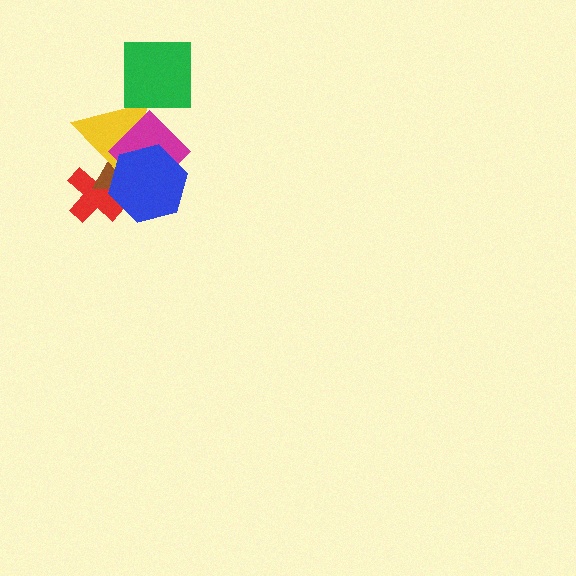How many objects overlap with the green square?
0 objects overlap with the green square.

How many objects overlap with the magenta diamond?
3 objects overlap with the magenta diamond.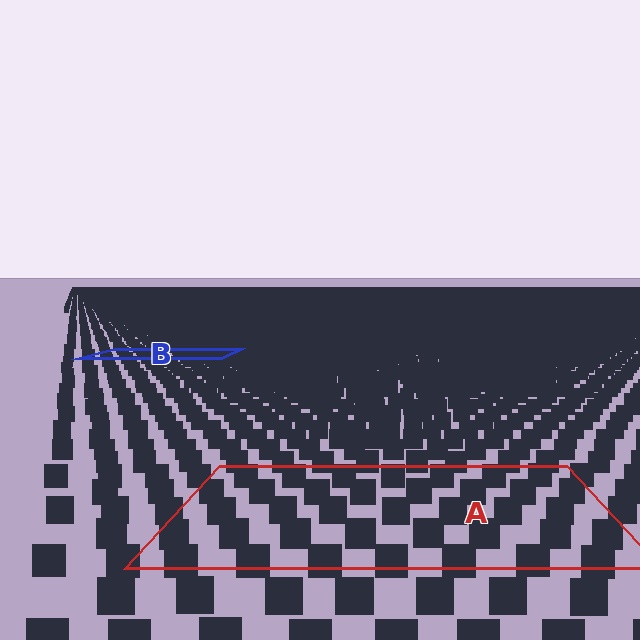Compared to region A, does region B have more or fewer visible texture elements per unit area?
Region B has more texture elements per unit area — they are packed more densely because it is farther away.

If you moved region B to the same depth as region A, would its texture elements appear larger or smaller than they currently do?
They would appear larger. At a closer depth, the same texture elements are projected at a bigger on-screen size.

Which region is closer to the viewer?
Region A is closer. The texture elements there are larger and more spread out.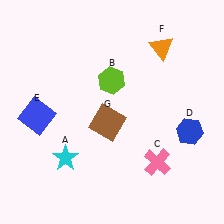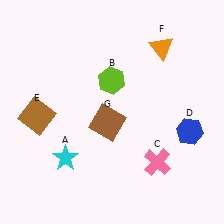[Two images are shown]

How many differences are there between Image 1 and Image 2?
There is 1 difference between the two images.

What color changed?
The square (E) changed from blue in Image 1 to brown in Image 2.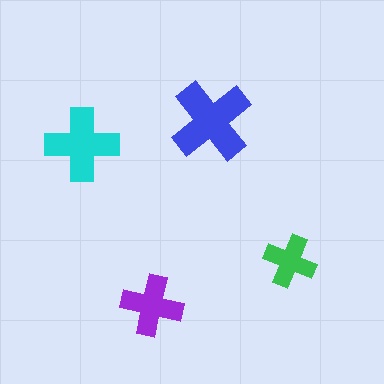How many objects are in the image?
There are 4 objects in the image.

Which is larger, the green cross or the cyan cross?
The cyan one.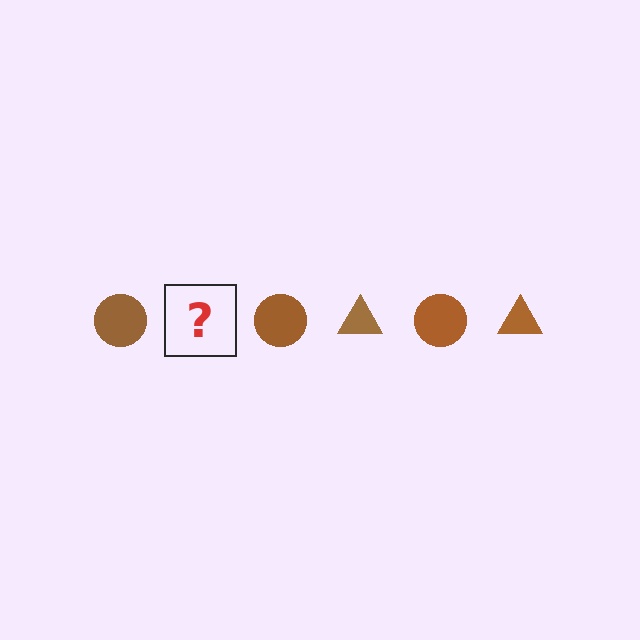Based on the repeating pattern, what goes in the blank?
The blank should be a brown triangle.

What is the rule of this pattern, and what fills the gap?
The rule is that the pattern cycles through circle, triangle shapes in brown. The gap should be filled with a brown triangle.